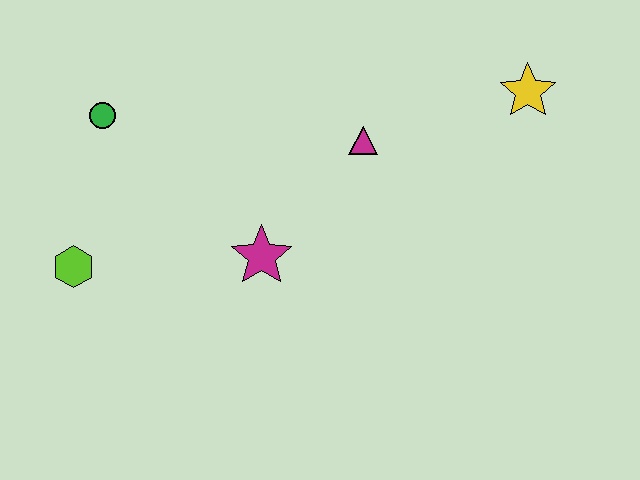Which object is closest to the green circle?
The lime hexagon is closest to the green circle.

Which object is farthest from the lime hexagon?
The yellow star is farthest from the lime hexagon.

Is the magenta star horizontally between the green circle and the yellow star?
Yes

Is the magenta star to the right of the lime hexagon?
Yes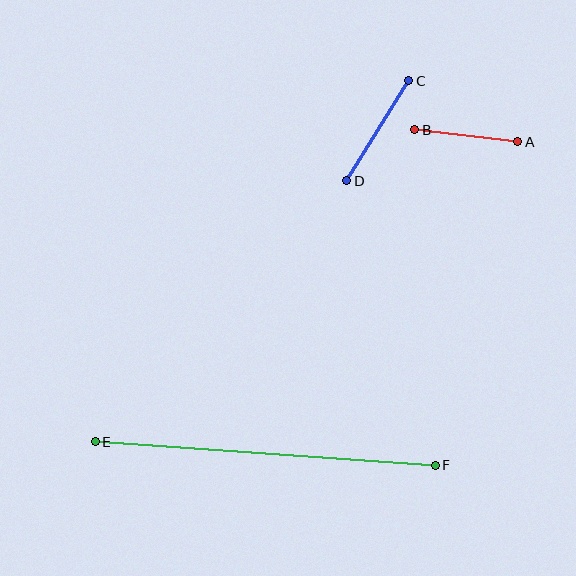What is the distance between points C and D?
The distance is approximately 117 pixels.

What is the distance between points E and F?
The distance is approximately 341 pixels.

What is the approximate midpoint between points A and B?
The midpoint is at approximately (466, 136) pixels.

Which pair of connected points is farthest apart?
Points E and F are farthest apart.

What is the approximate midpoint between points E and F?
The midpoint is at approximately (265, 453) pixels.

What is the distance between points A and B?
The distance is approximately 104 pixels.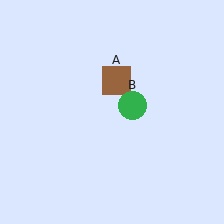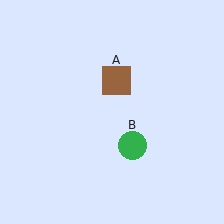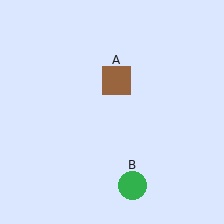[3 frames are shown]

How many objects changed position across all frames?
1 object changed position: green circle (object B).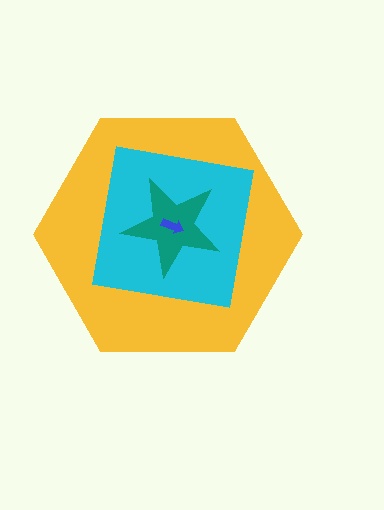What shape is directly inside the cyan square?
The teal star.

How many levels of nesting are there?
4.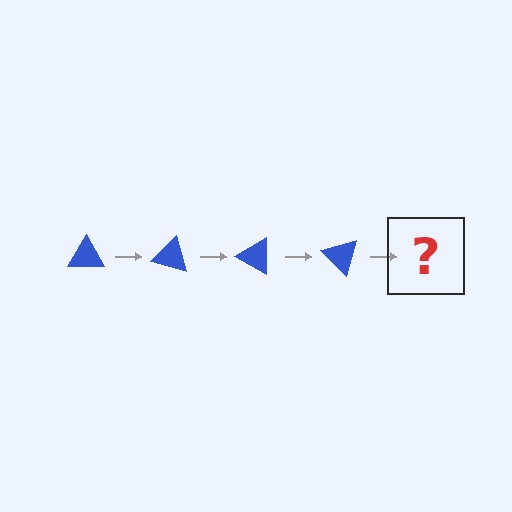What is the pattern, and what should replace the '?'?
The pattern is that the triangle rotates 15 degrees each step. The '?' should be a blue triangle rotated 60 degrees.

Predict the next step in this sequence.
The next step is a blue triangle rotated 60 degrees.